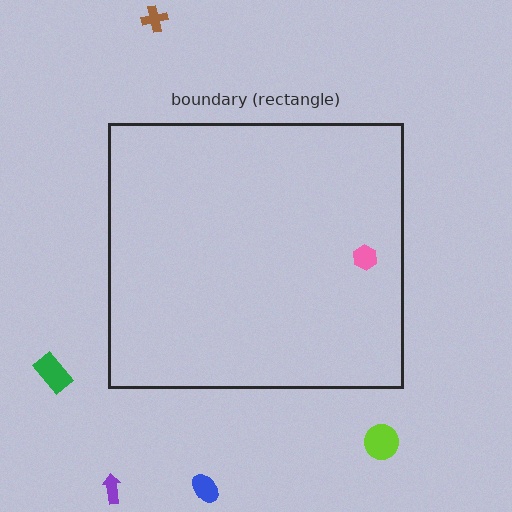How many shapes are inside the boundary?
1 inside, 5 outside.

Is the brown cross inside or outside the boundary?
Outside.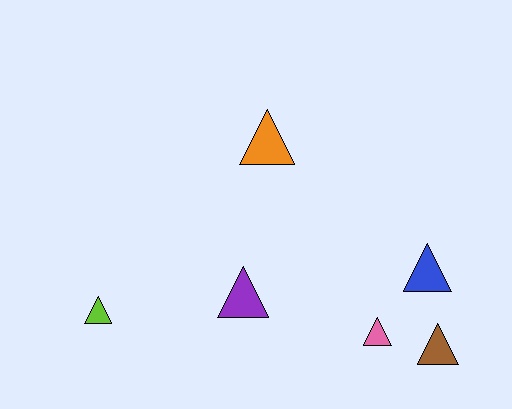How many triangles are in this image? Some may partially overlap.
There are 6 triangles.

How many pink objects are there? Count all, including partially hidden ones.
There is 1 pink object.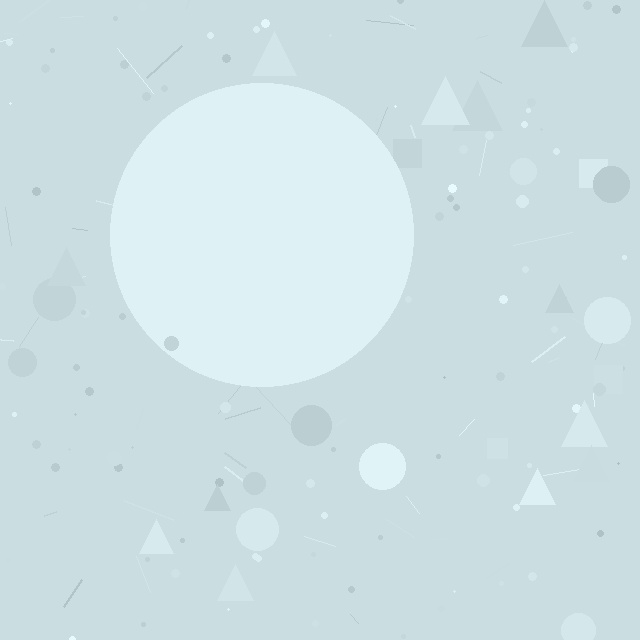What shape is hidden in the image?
A circle is hidden in the image.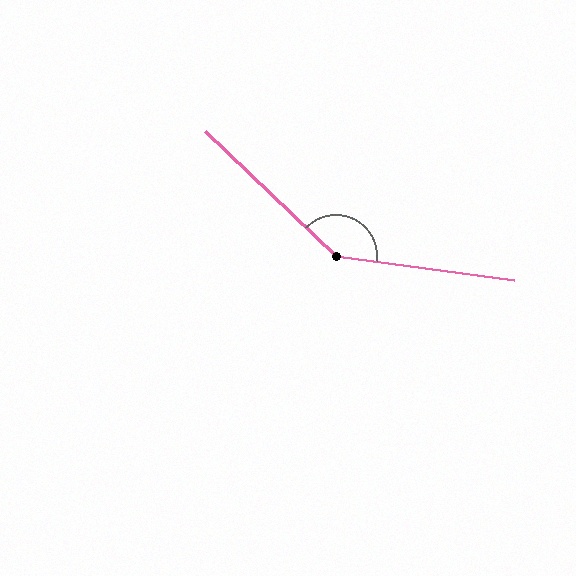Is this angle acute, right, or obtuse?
It is obtuse.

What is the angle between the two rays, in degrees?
Approximately 144 degrees.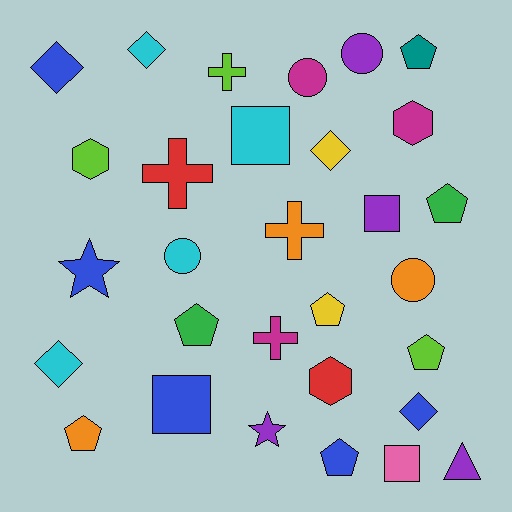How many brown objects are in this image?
There are no brown objects.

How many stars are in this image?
There are 2 stars.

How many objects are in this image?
There are 30 objects.